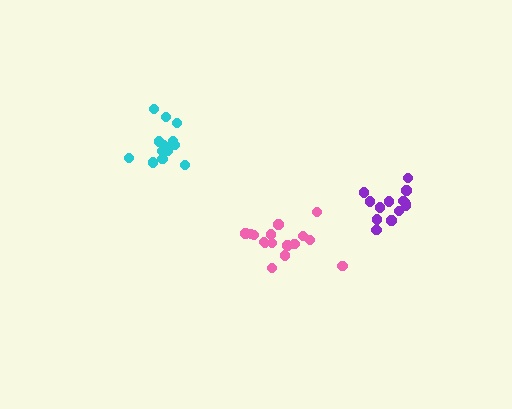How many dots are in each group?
Group 1: 13 dots, Group 2: 16 dots, Group 3: 14 dots (43 total).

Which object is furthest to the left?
The cyan cluster is leftmost.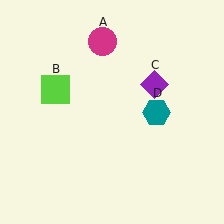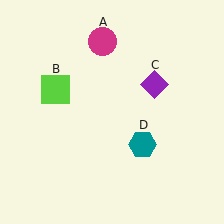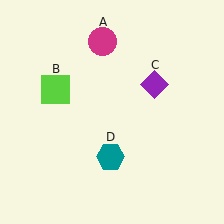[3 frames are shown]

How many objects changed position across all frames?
1 object changed position: teal hexagon (object D).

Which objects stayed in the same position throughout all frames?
Magenta circle (object A) and lime square (object B) and purple diamond (object C) remained stationary.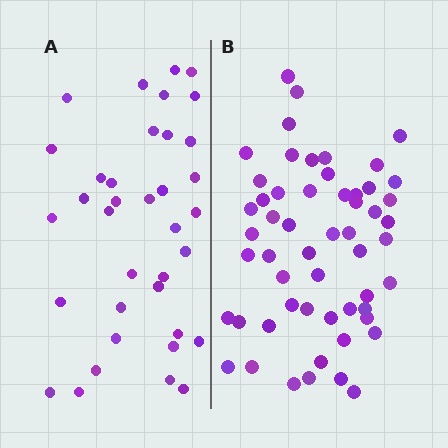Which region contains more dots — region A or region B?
Region B (the right region) has more dots.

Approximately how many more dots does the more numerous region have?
Region B has approximately 20 more dots than region A.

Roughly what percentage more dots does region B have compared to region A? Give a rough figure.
About 55% more.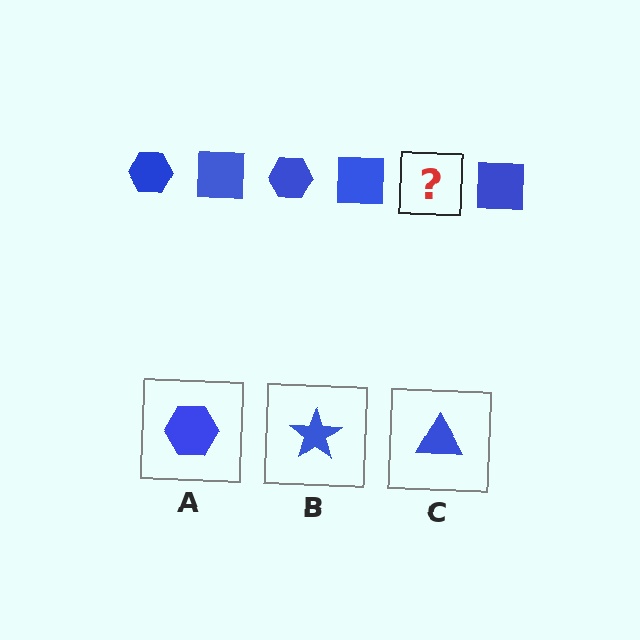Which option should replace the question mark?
Option A.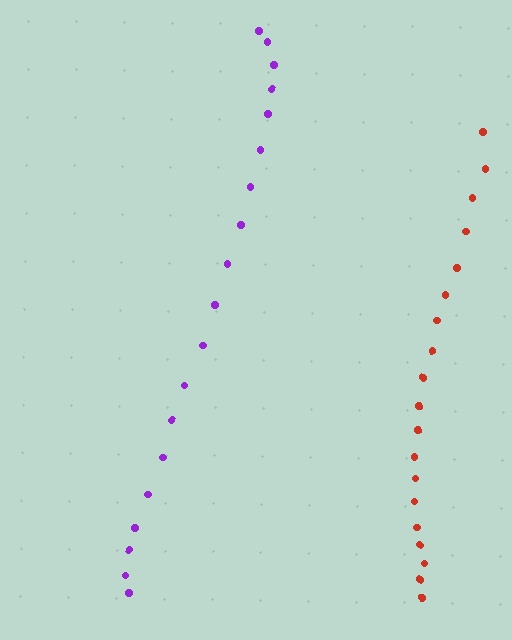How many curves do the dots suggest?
There are 2 distinct paths.